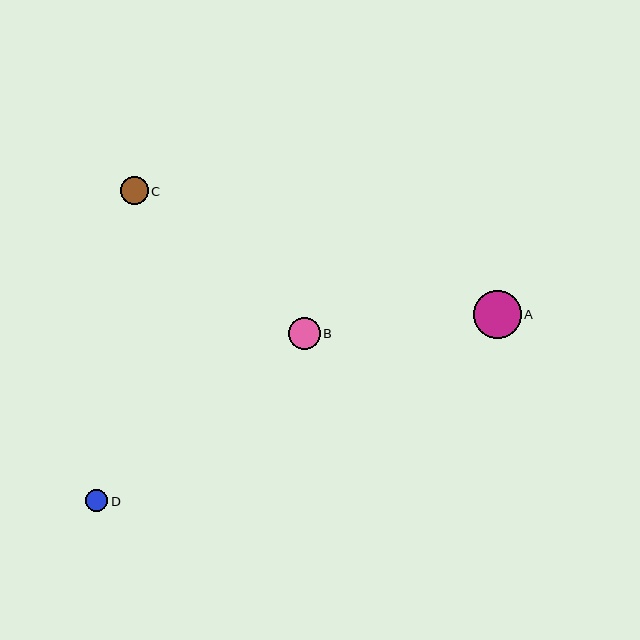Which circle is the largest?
Circle A is the largest with a size of approximately 47 pixels.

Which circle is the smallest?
Circle D is the smallest with a size of approximately 22 pixels.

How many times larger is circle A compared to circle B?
Circle A is approximately 1.5 times the size of circle B.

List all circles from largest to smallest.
From largest to smallest: A, B, C, D.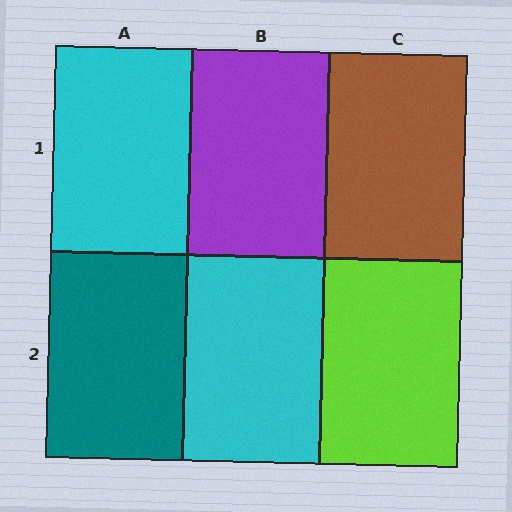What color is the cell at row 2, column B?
Cyan.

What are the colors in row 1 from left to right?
Cyan, purple, brown.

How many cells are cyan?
2 cells are cyan.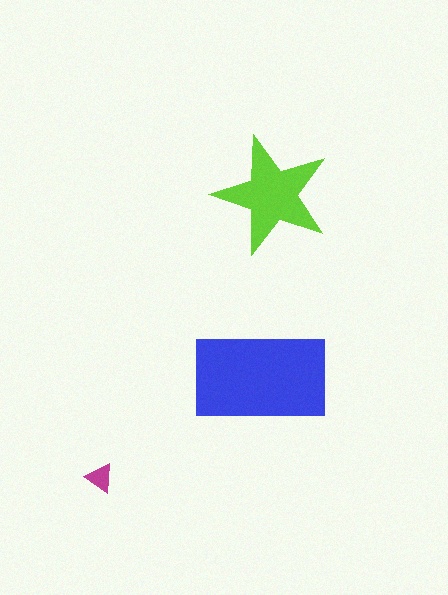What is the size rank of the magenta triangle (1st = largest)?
3rd.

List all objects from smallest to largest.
The magenta triangle, the lime star, the blue rectangle.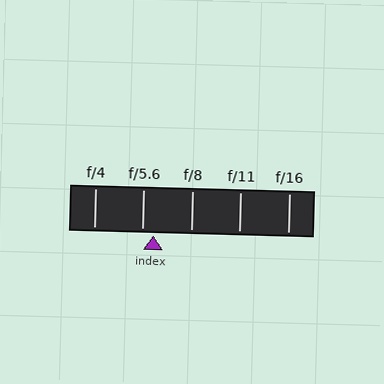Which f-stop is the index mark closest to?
The index mark is closest to f/5.6.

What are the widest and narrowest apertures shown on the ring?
The widest aperture shown is f/4 and the narrowest is f/16.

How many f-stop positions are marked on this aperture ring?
There are 5 f-stop positions marked.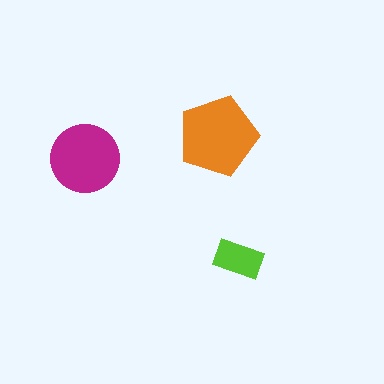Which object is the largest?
The orange pentagon.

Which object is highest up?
The orange pentagon is topmost.